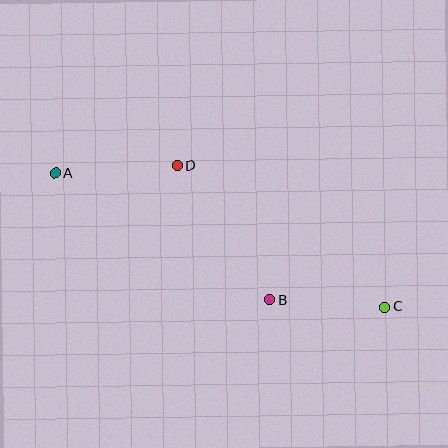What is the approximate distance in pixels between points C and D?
The distance between C and D is approximately 251 pixels.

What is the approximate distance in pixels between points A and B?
The distance between A and B is approximately 249 pixels.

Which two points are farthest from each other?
Points A and C are farthest from each other.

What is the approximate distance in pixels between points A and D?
The distance between A and D is approximately 122 pixels.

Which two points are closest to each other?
Points B and C are closest to each other.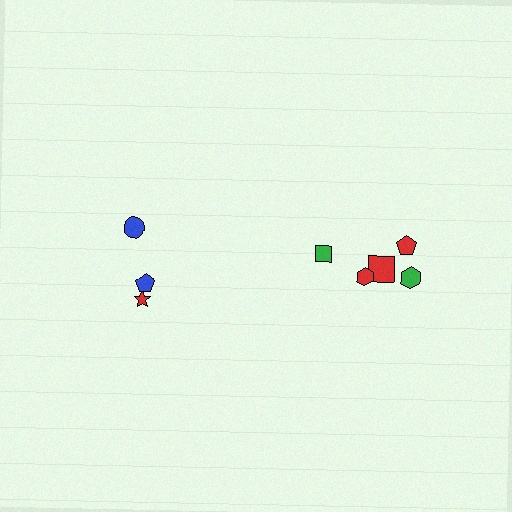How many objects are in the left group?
There are 3 objects.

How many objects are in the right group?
There are 5 objects.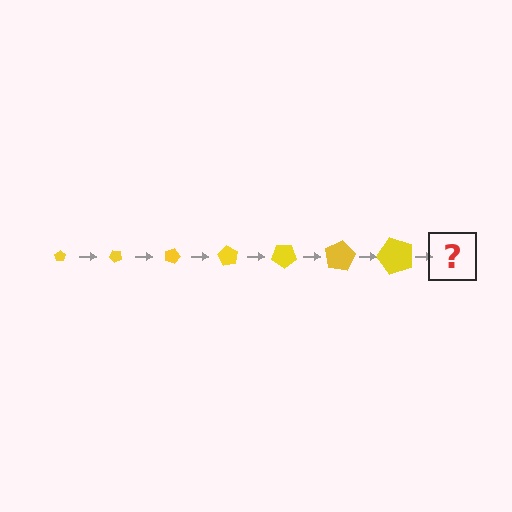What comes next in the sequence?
The next element should be a pentagon, larger than the previous one and rotated 315 degrees from the start.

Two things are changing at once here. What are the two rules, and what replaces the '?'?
The two rules are that the pentagon grows larger each step and it rotates 45 degrees each step. The '?' should be a pentagon, larger than the previous one and rotated 315 degrees from the start.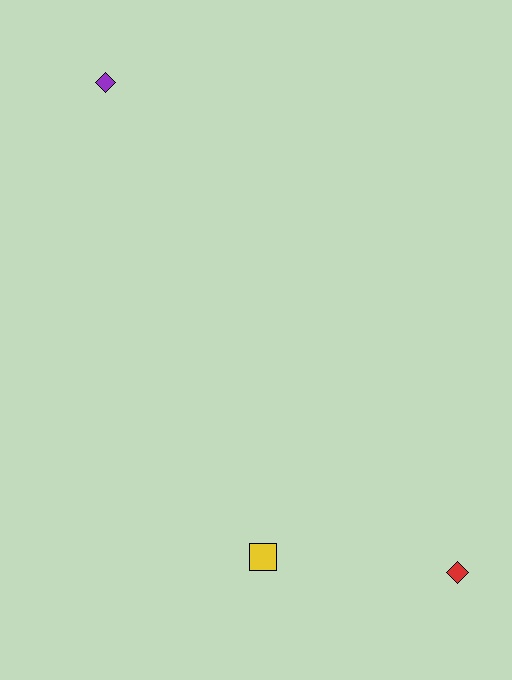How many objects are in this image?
There are 3 objects.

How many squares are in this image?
There is 1 square.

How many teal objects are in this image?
There are no teal objects.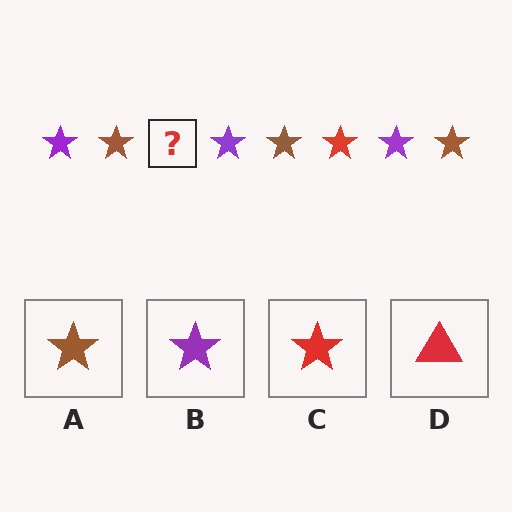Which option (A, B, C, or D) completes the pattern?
C.